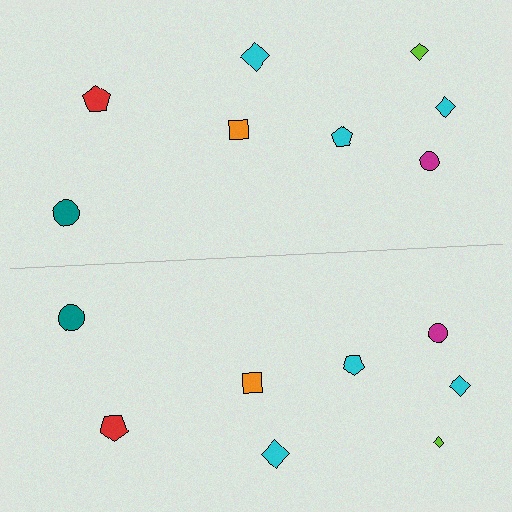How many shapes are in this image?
There are 16 shapes in this image.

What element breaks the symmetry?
The lime diamond on the bottom side has a different size than its mirror counterpart.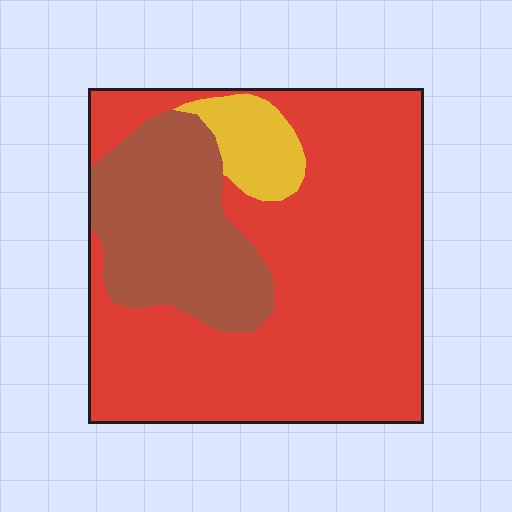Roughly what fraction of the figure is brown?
Brown covers about 25% of the figure.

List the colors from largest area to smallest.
From largest to smallest: red, brown, yellow.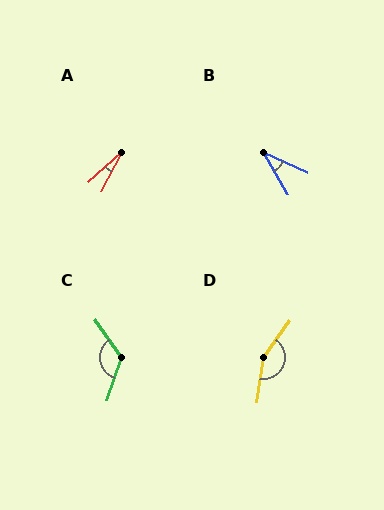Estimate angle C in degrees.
Approximately 126 degrees.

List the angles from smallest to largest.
A (21°), B (37°), C (126°), D (153°).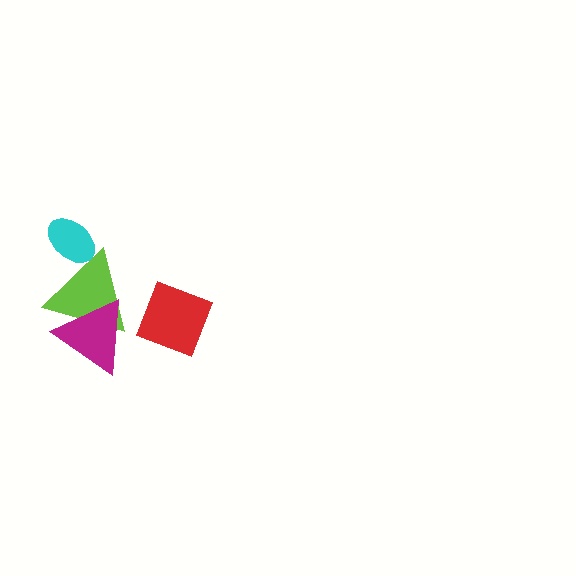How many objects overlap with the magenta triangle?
1 object overlaps with the magenta triangle.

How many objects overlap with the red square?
0 objects overlap with the red square.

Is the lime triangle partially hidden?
Yes, it is partially covered by another shape.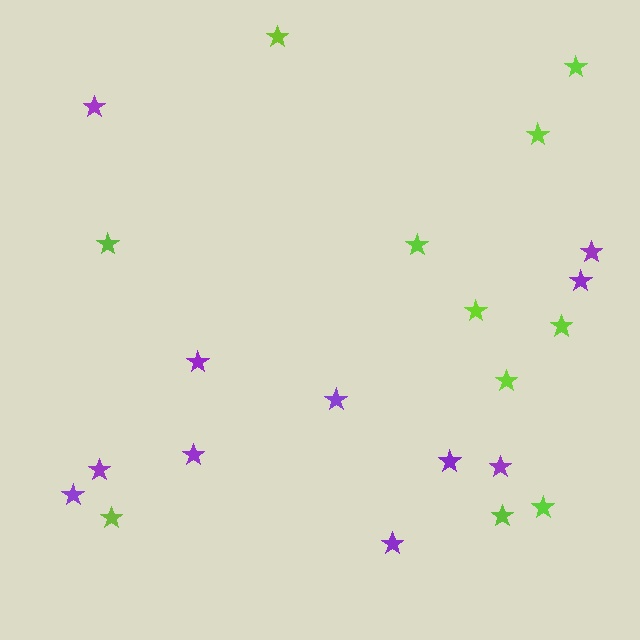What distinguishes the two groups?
There are 2 groups: one group of purple stars (11) and one group of lime stars (11).